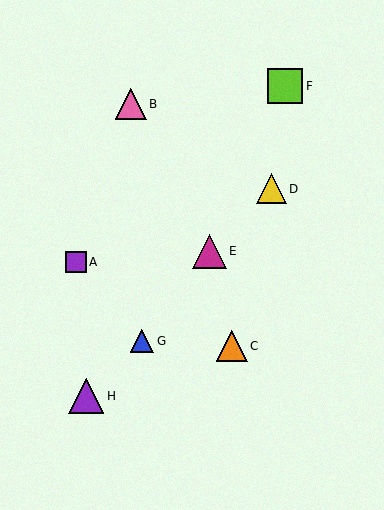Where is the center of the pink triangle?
The center of the pink triangle is at (131, 104).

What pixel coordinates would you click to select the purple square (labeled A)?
Click at (76, 262) to select the purple square A.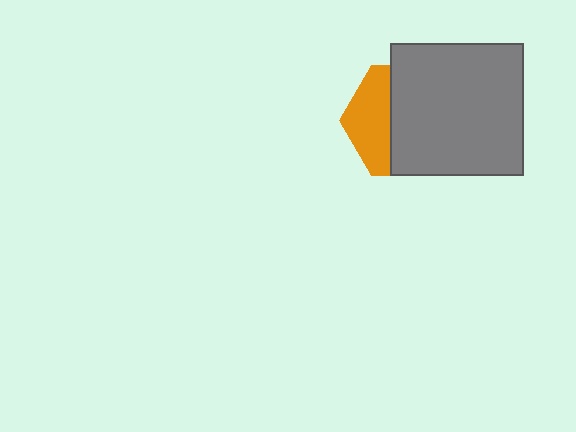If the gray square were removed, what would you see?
You would see the complete orange hexagon.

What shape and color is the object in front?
The object in front is a gray square.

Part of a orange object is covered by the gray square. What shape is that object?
It is a hexagon.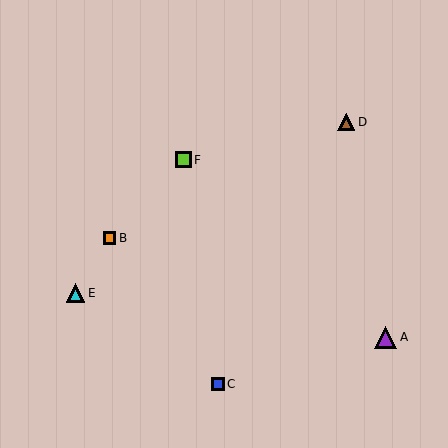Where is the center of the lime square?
The center of the lime square is at (183, 160).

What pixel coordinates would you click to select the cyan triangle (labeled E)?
Click at (75, 293) to select the cyan triangle E.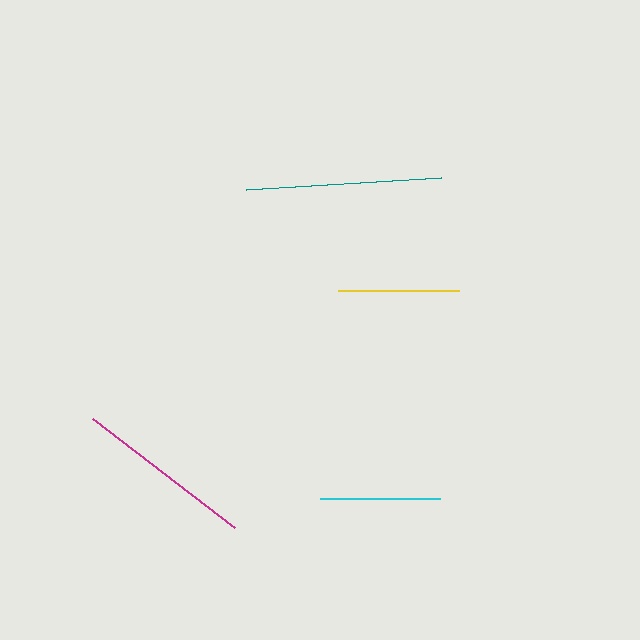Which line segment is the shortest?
The cyan line is the shortest at approximately 120 pixels.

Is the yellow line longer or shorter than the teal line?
The teal line is longer than the yellow line.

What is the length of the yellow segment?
The yellow segment is approximately 120 pixels long.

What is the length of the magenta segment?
The magenta segment is approximately 178 pixels long.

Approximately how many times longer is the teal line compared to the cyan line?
The teal line is approximately 1.6 times the length of the cyan line.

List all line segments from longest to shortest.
From longest to shortest: teal, magenta, yellow, cyan.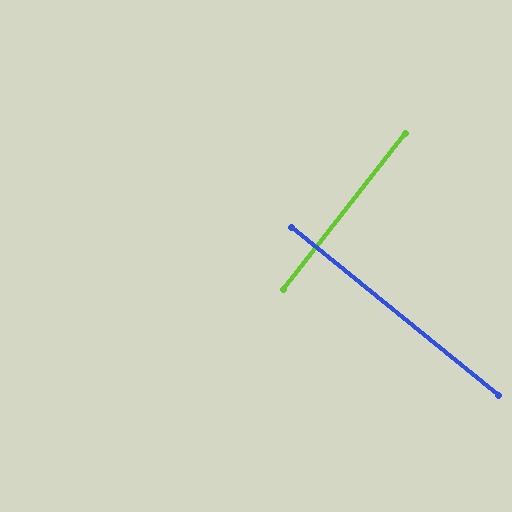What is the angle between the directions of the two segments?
Approximately 89 degrees.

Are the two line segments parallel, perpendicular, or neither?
Perpendicular — they meet at approximately 89°.